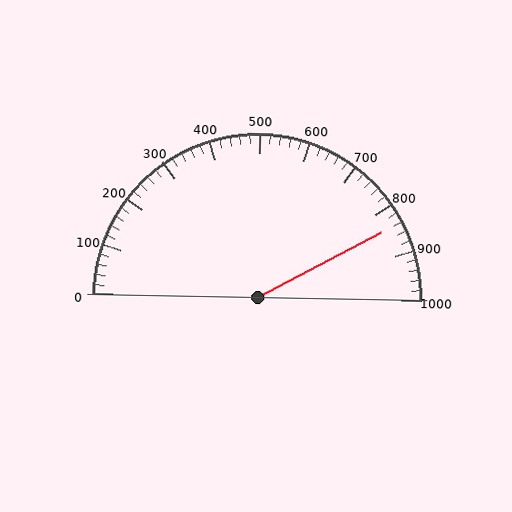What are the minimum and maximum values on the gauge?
The gauge ranges from 0 to 1000.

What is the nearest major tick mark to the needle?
The nearest major tick mark is 800.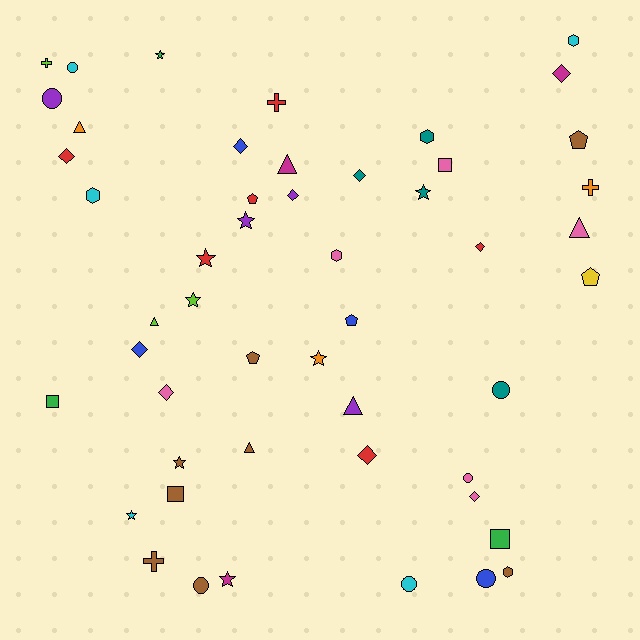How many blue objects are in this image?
There are 4 blue objects.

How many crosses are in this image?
There are 4 crosses.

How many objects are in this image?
There are 50 objects.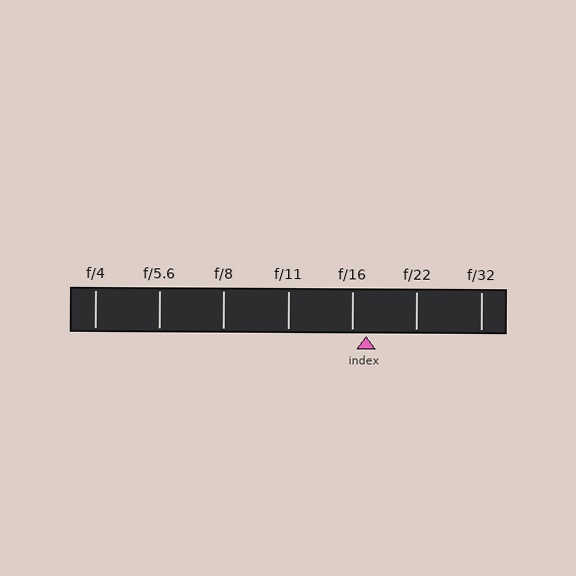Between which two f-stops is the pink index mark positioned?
The index mark is between f/16 and f/22.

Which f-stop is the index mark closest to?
The index mark is closest to f/16.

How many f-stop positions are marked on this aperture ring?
There are 7 f-stop positions marked.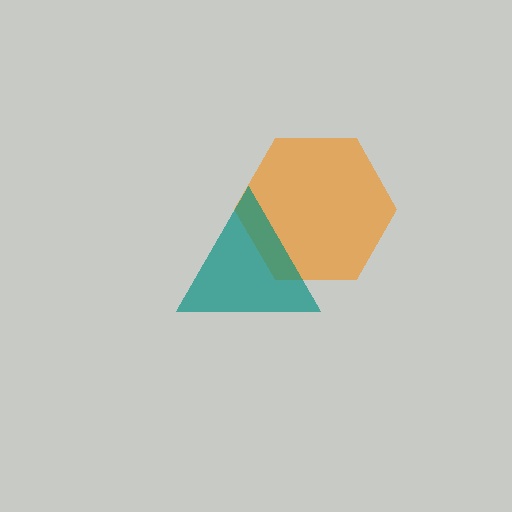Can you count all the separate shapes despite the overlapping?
Yes, there are 2 separate shapes.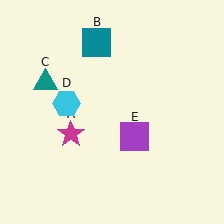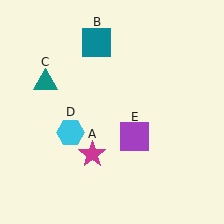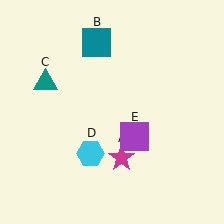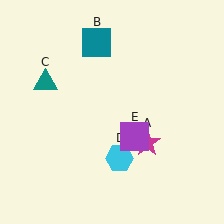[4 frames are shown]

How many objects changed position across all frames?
2 objects changed position: magenta star (object A), cyan hexagon (object D).